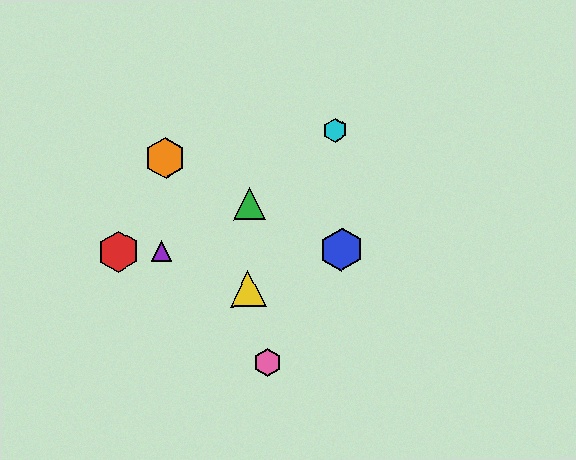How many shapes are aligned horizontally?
3 shapes (the red hexagon, the blue hexagon, the purple triangle) are aligned horizontally.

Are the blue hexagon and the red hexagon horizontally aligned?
Yes, both are at y≈250.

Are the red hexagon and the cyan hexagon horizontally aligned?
No, the red hexagon is at y≈252 and the cyan hexagon is at y≈130.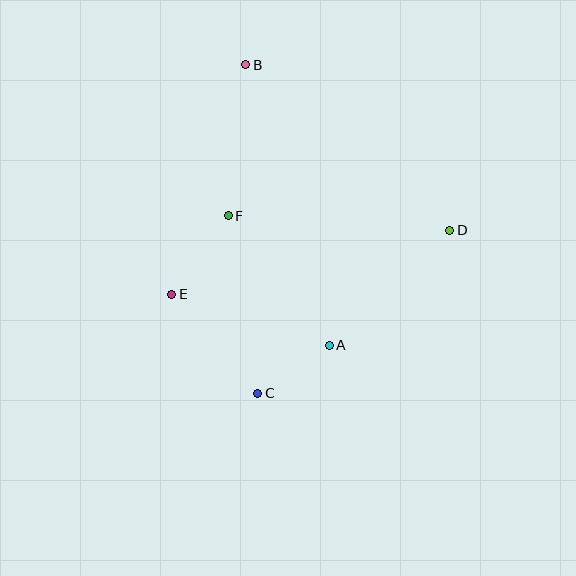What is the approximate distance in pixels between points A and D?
The distance between A and D is approximately 167 pixels.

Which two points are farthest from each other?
Points B and C are farthest from each other.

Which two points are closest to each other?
Points A and C are closest to each other.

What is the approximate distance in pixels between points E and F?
The distance between E and F is approximately 97 pixels.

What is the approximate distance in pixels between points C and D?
The distance between C and D is approximately 252 pixels.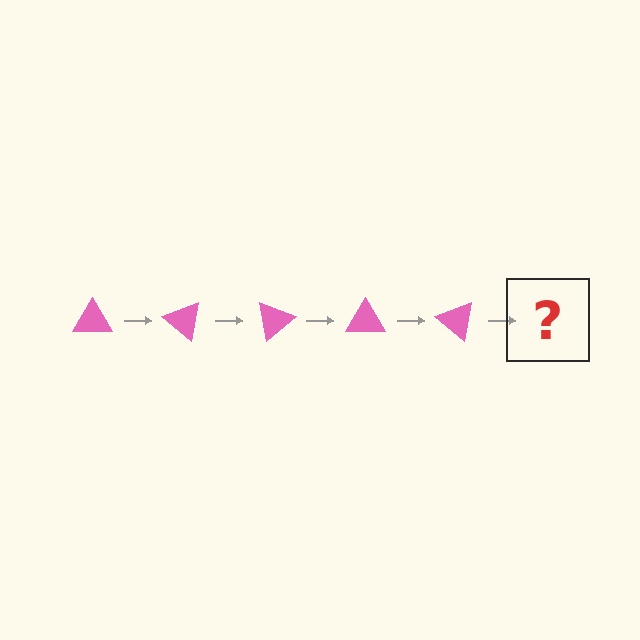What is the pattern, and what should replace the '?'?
The pattern is that the triangle rotates 40 degrees each step. The '?' should be a pink triangle rotated 200 degrees.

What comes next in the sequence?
The next element should be a pink triangle rotated 200 degrees.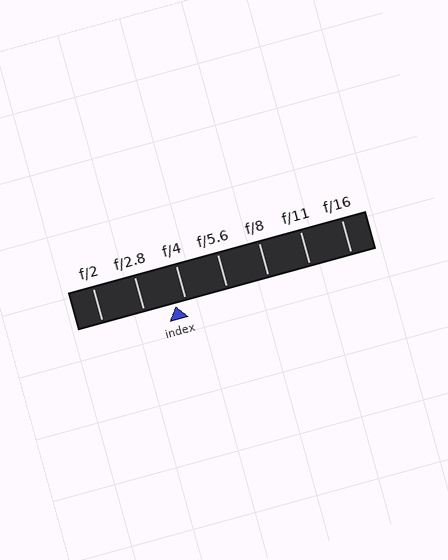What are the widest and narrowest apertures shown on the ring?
The widest aperture shown is f/2 and the narrowest is f/16.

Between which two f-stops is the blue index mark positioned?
The index mark is between f/2.8 and f/4.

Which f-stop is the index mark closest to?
The index mark is closest to f/4.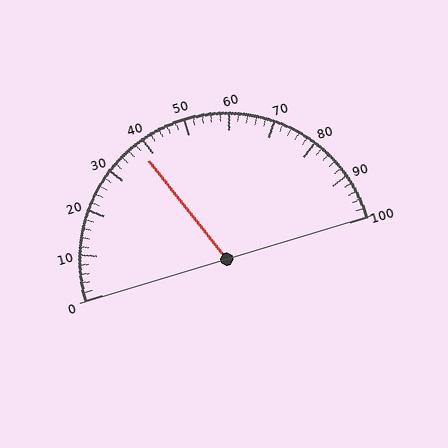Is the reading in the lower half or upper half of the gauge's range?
The reading is in the lower half of the range (0 to 100).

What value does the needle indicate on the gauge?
The needle indicates approximately 38.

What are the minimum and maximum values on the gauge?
The gauge ranges from 0 to 100.